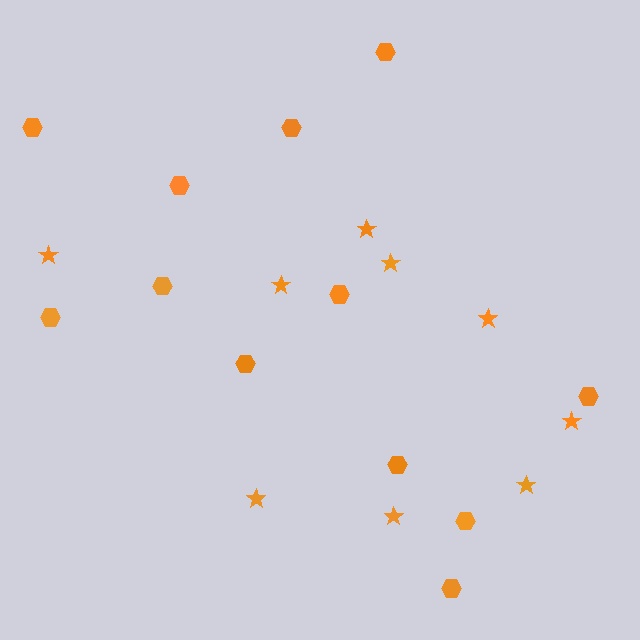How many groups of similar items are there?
There are 2 groups: one group of hexagons (12) and one group of stars (9).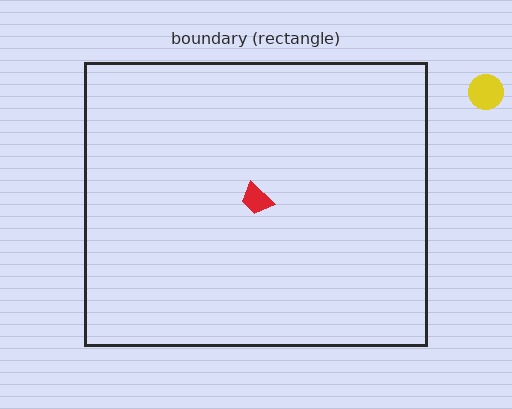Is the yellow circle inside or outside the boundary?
Outside.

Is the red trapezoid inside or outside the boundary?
Inside.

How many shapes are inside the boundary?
1 inside, 1 outside.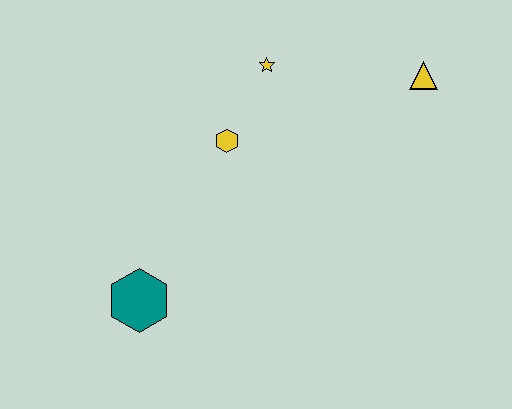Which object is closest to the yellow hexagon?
The yellow star is closest to the yellow hexagon.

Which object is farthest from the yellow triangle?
The teal hexagon is farthest from the yellow triangle.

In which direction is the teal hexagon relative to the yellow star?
The teal hexagon is below the yellow star.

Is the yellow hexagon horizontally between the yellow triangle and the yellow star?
No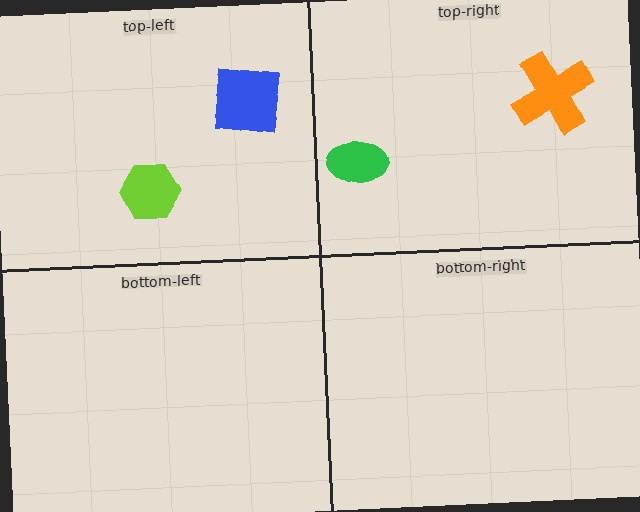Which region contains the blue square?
The top-left region.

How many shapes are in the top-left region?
2.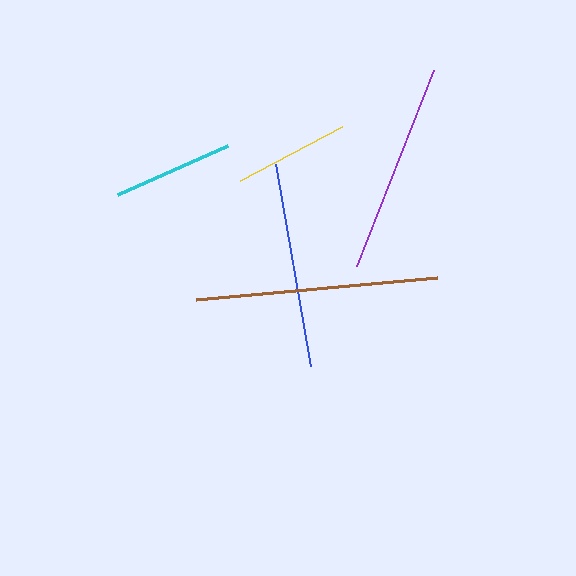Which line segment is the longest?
The brown line is the longest at approximately 242 pixels.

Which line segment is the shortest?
The yellow line is the shortest at approximately 115 pixels.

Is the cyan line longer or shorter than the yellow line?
The cyan line is longer than the yellow line.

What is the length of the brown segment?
The brown segment is approximately 242 pixels long.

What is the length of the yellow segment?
The yellow segment is approximately 115 pixels long.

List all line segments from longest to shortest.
From longest to shortest: brown, purple, blue, cyan, yellow.